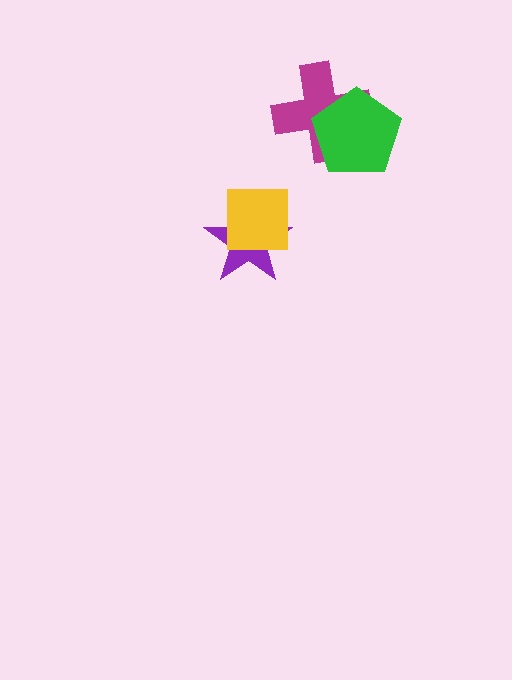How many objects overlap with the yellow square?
1 object overlaps with the yellow square.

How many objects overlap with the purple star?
1 object overlaps with the purple star.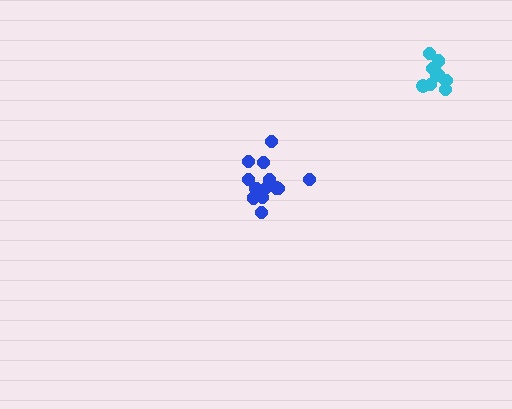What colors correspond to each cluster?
The clusters are colored: blue, cyan.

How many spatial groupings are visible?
There are 2 spatial groupings.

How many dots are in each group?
Group 1: 14 dots, Group 2: 9 dots (23 total).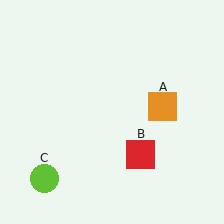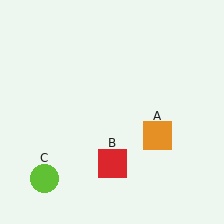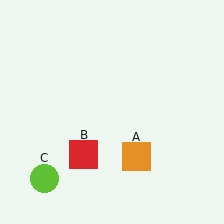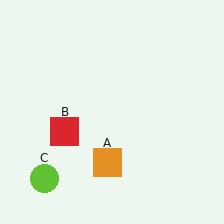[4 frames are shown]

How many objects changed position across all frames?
2 objects changed position: orange square (object A), red square (object B).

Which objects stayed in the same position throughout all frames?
Lime circle (object C) remained stationary.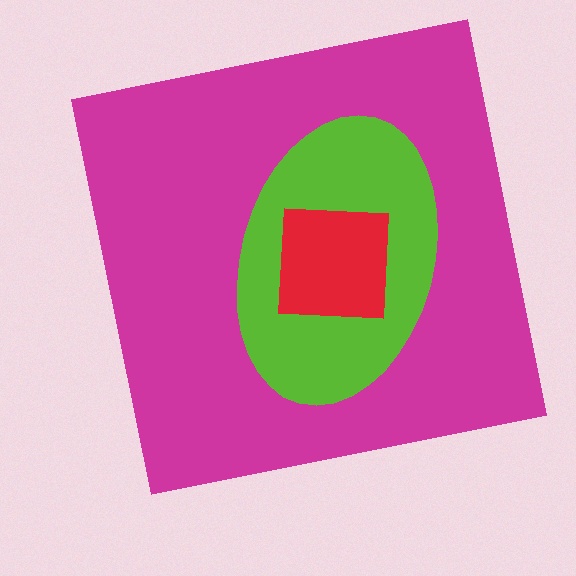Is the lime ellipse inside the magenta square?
Yes.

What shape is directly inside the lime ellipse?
The red square.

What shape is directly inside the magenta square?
The lime ellipse.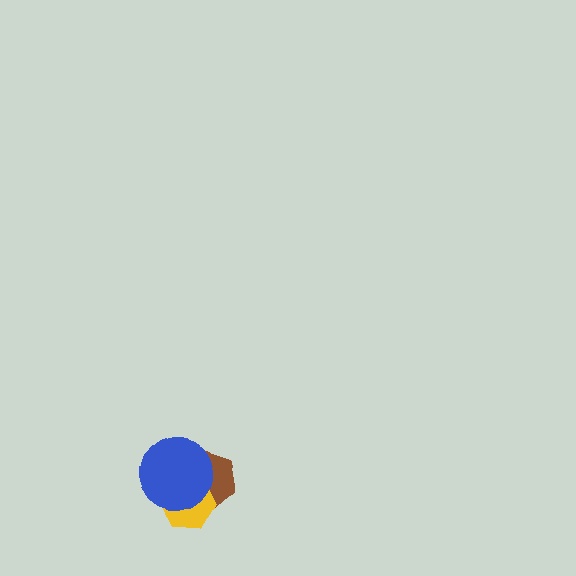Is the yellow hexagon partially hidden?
Yes, it is partially covered by another shape.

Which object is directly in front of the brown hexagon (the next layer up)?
The yellow hexagon is directly in front of the brown hexagon.